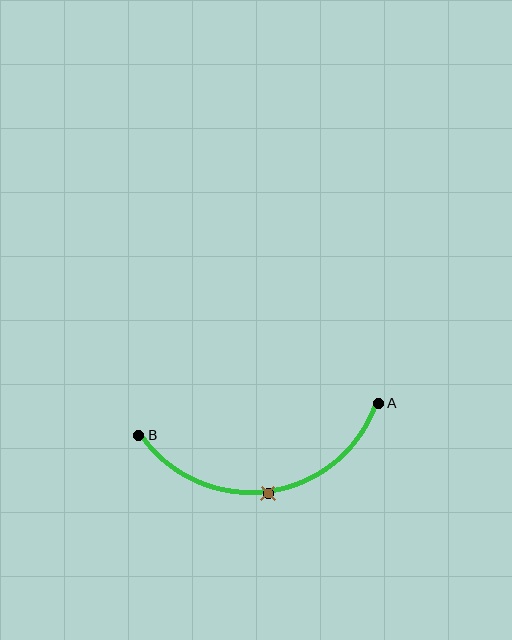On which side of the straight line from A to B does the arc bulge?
The arc bulges below the straight line connecting A and B.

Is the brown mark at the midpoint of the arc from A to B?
Yes. The brown mark lies on the arc at equal arc-length from both A and B — it is the arc midpoint.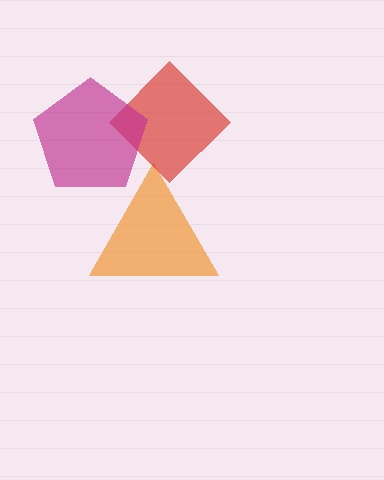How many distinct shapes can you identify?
There are 3 distinct shapes: an orange triangle, a red diamond, a magenta pentagon.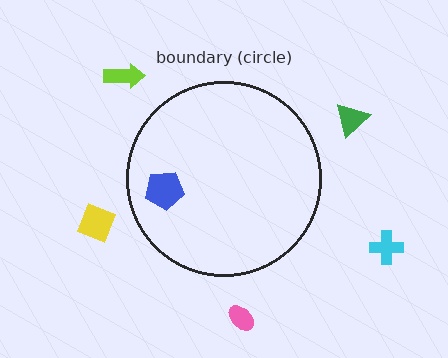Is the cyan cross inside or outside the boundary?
Outside.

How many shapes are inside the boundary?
1 inside, 5 outside.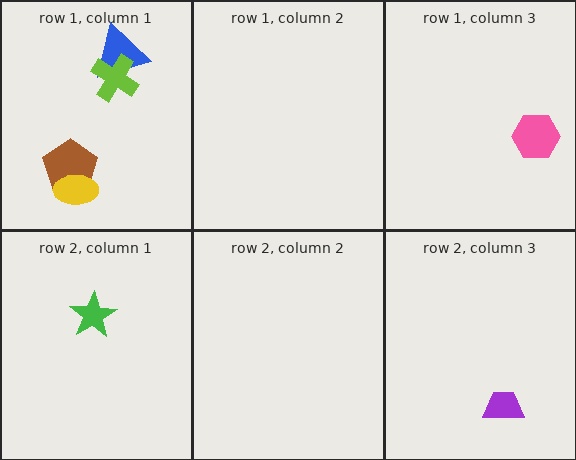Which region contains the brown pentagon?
The row 1, column 1 region.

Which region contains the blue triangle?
The row 1, column 1 region.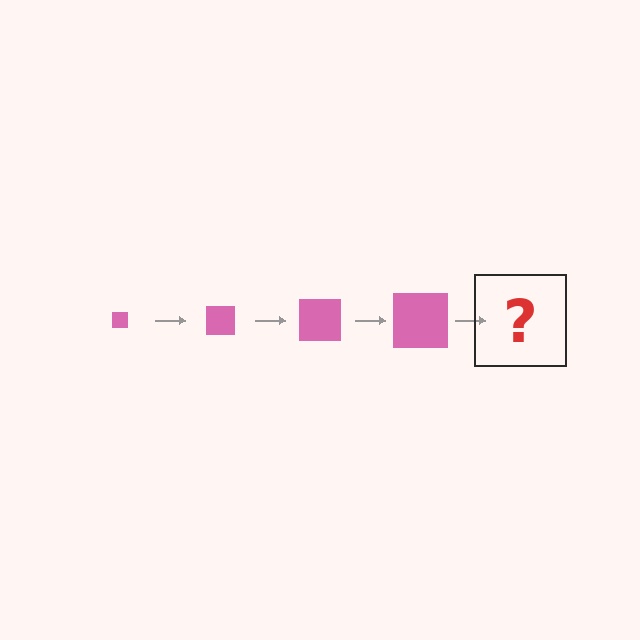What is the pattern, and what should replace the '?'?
The pattern is that the square gets progressively larger each step. The '?' should be a pink square, larger than the previous one.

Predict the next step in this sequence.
The next step is a pink square, larger than the previous one.